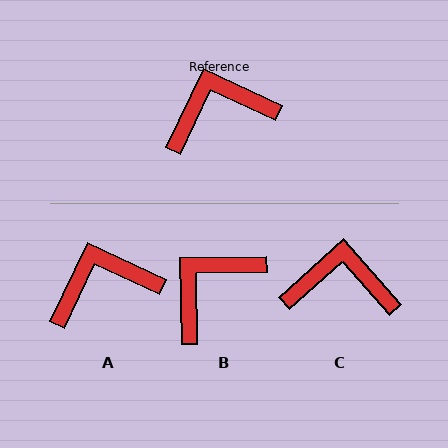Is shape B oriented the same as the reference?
No, it is off by about 26 degrees.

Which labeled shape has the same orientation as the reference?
A.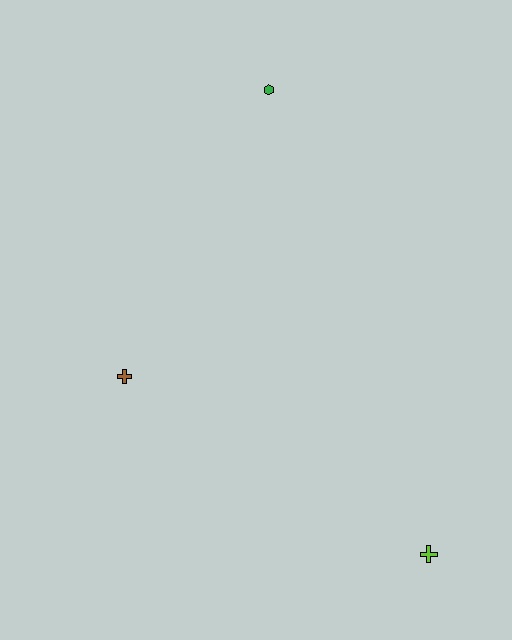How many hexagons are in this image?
There is 1 hexagon.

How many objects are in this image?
There are 3 objects.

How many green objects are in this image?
There is 1 green object.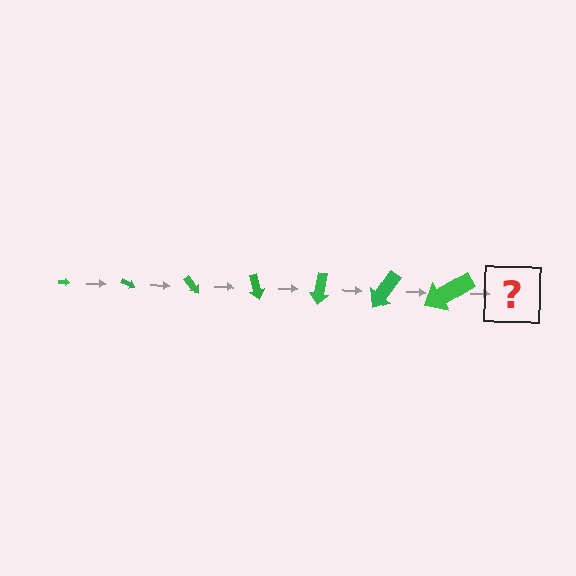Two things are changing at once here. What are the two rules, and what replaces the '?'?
The two rules are that the arrow grows larger each step and it rotates 25 degrees each step. The '?' should be an arrow, larger than the previous one and rotated 175 degrees from the start.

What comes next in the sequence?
The next element should be an arrow, larger than the previous one and rotated 175 degrees from the start.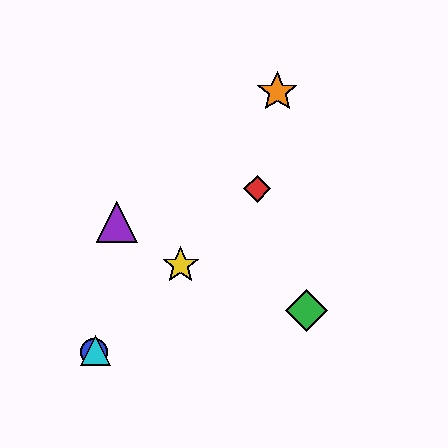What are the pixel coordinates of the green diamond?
The green diamond is at (307, 310).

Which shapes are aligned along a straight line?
The red diamond, the blue circle, the yellow star, the cyan triangle are aligned along a straight line.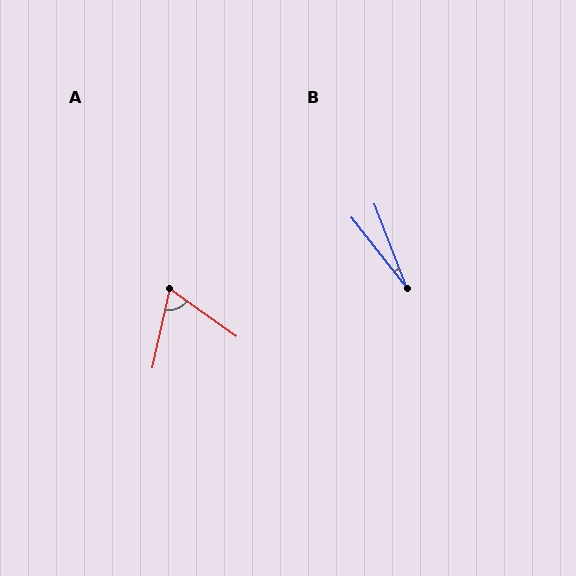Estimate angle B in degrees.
Approximately 17 degrees.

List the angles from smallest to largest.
B (17°), A (67°).